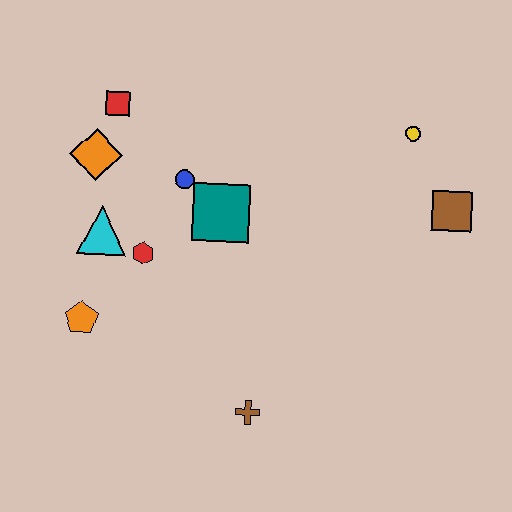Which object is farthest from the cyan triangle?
The brown square is farthest from the cyan triangle.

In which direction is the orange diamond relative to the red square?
The orange diamond is below the red square.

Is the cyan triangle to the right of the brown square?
No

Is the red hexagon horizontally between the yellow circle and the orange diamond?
Yes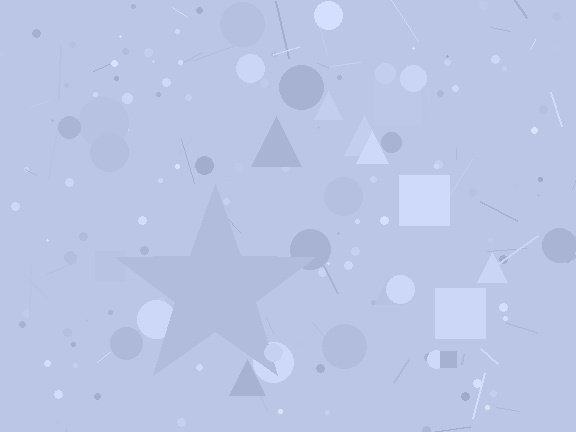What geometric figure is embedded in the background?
A star is embedded in the background.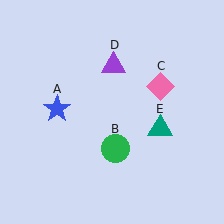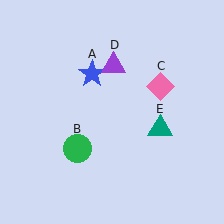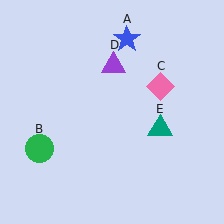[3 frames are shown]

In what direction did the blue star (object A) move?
The blue star (object A) moved up and to the right.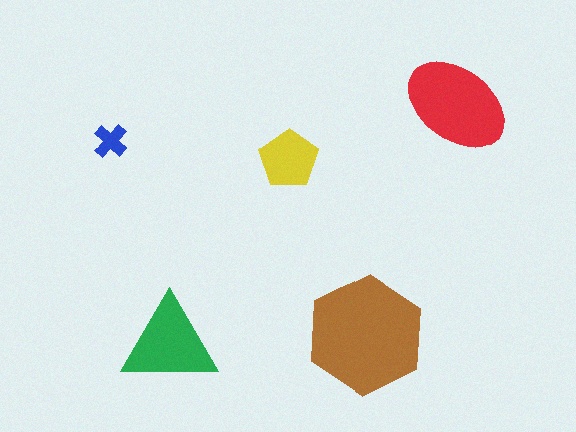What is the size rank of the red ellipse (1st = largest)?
2nd.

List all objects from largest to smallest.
The brown hexagon, the red ellipse, the green triangle, the yellow pentagon, the blue cross.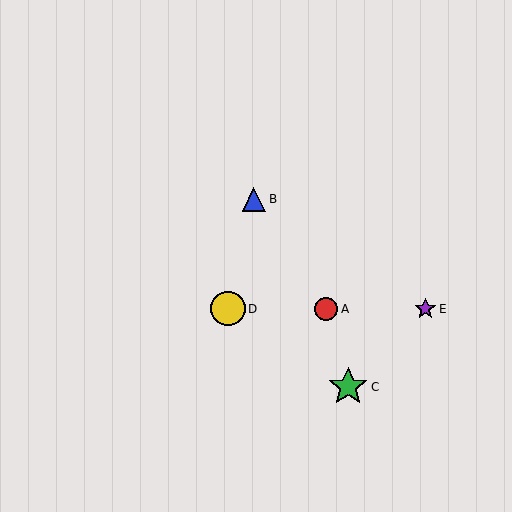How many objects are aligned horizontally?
3 objects (A, D, E) are aligned horizontally.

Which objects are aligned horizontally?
Objects A, D, E are aligned horizontally.